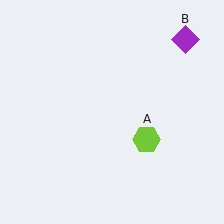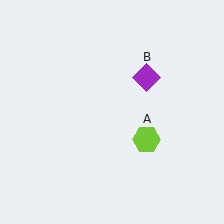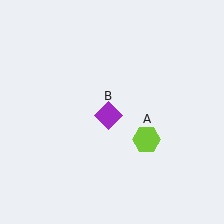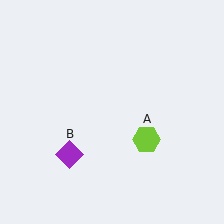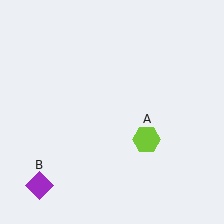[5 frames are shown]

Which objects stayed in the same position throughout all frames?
Lime hexagon (object A) remained stationary.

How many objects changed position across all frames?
1 object changed position: purple diamond (object B).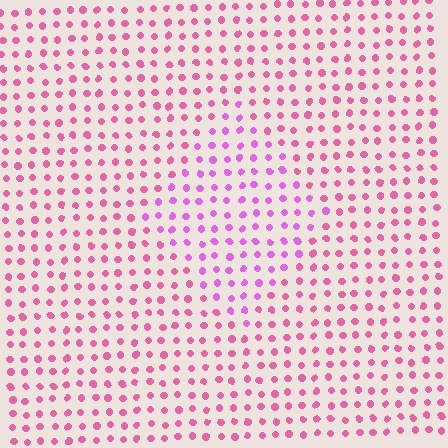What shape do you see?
I see a diamond.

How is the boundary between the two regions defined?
The boundary is defined purely by a slight shift in hue (about 30 degrees). Spacing, size, and orientation are identical on both sides.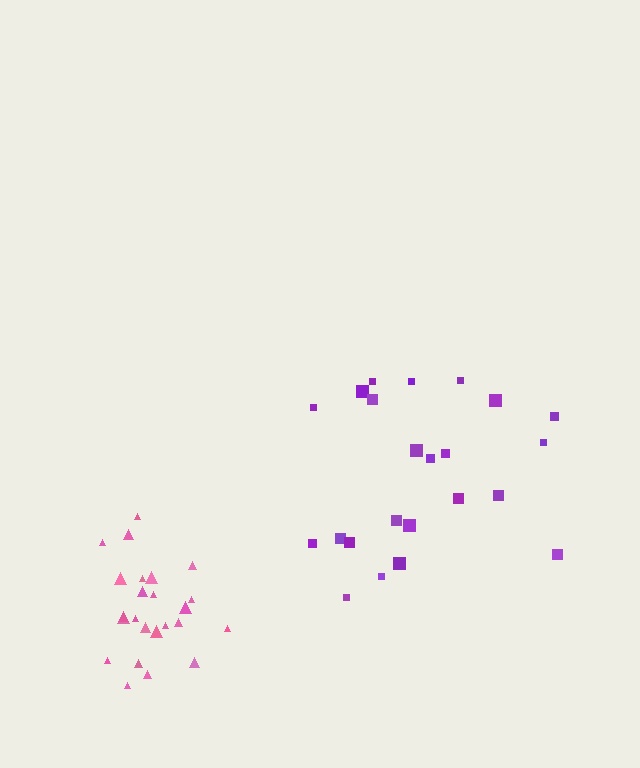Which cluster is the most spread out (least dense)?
Purple.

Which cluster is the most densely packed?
Pink.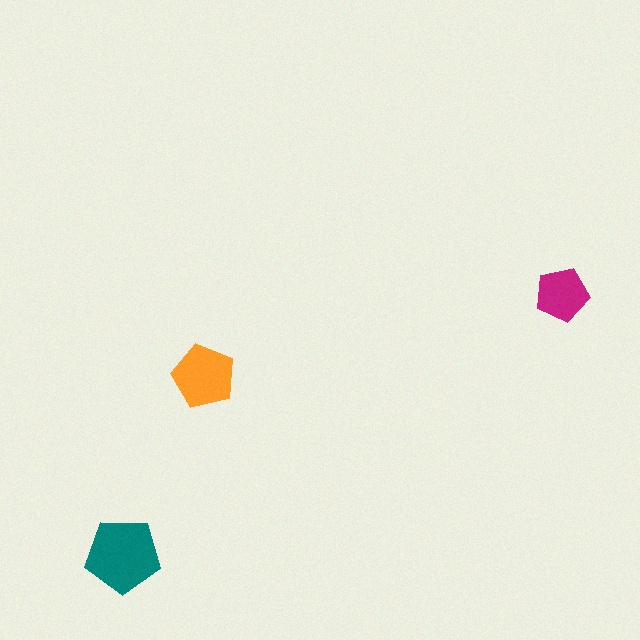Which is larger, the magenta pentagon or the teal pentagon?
The teal one.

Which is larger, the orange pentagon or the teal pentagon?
The teal one.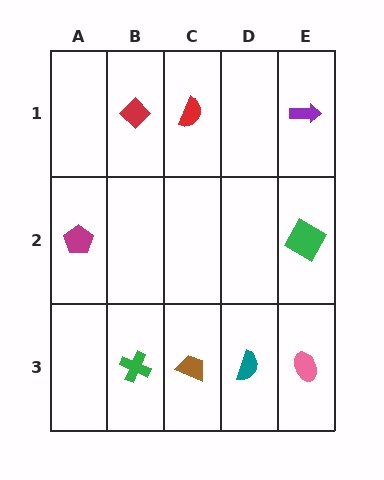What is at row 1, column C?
A red semicircle.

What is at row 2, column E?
A green square.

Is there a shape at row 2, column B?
No, that cell is empty.